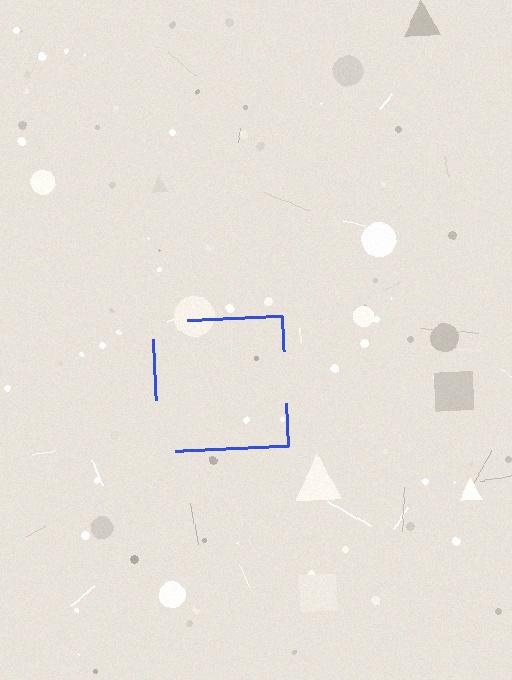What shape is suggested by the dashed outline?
The dashed outline suggests a square.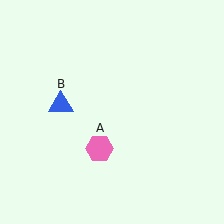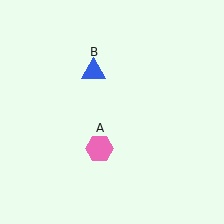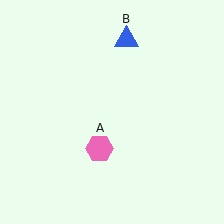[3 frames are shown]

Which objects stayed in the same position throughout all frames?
Pink hexagon (object A) remained stationary.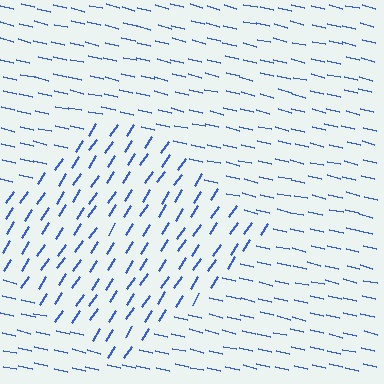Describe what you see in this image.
The image is filled with small blue line segments. A diamond region in the image has lines oriented differently from the surrounding lines, creating a visible texture boundary.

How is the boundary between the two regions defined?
The boundary is defined purely by a change in line orientation (approximately 70 degrees difference). All lines are the same color and thickness.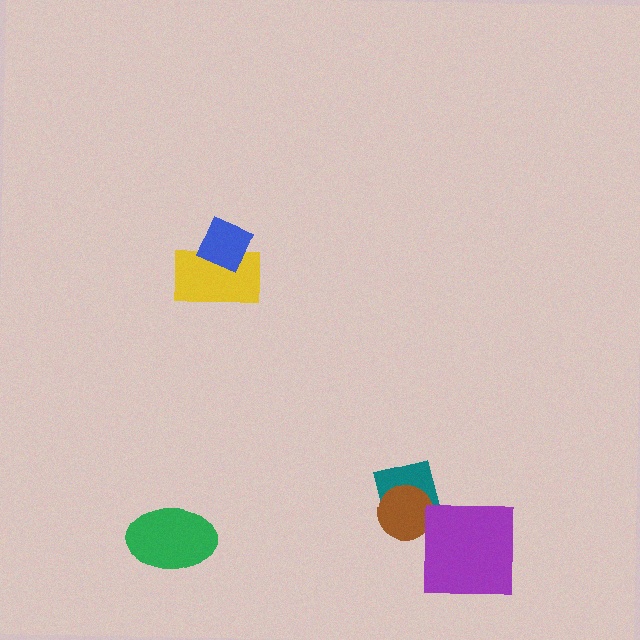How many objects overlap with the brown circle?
1 object overlaps with the brown circle.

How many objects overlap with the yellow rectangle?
1 object overlaps with the yellow rectangle.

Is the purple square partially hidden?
No, no other shape covers it.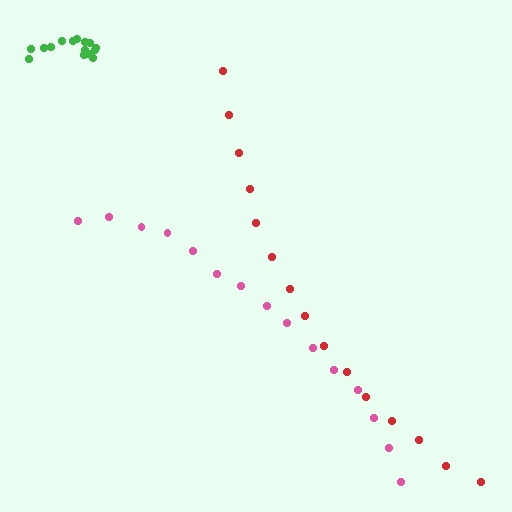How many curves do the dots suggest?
There are 3 distinct paths.